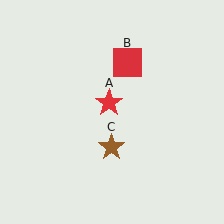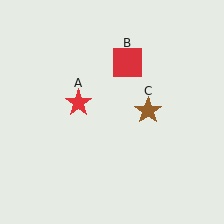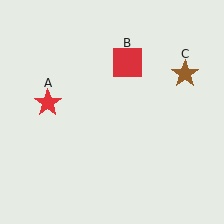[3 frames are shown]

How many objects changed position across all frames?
2 objects changed position: red star (object A), brown star (object C).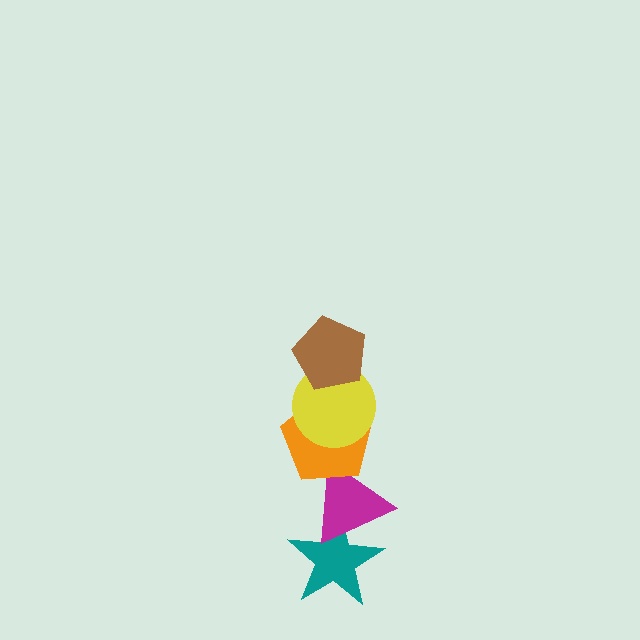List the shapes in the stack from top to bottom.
From top to bottom: the brown pentagon, the yellow circle, the orange pentagon, the magenta triangle, the teal star.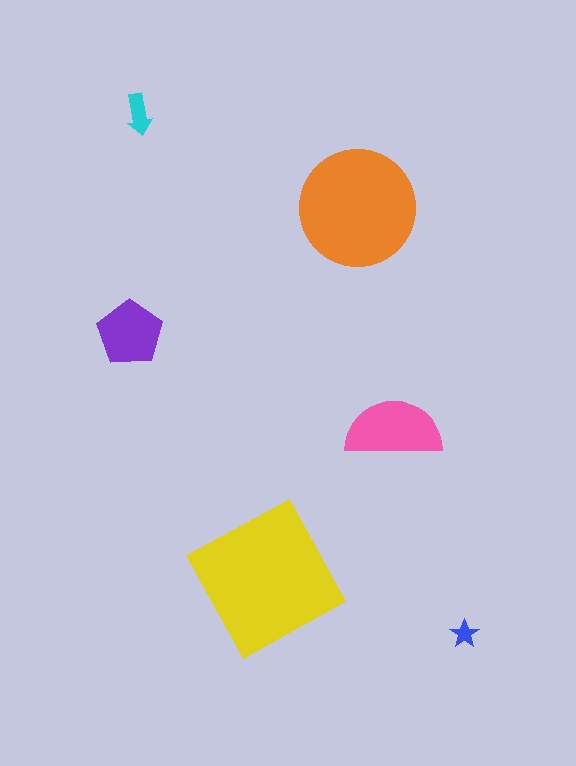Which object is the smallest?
The blue star.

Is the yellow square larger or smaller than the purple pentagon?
Larger.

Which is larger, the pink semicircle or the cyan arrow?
The pink semicircle.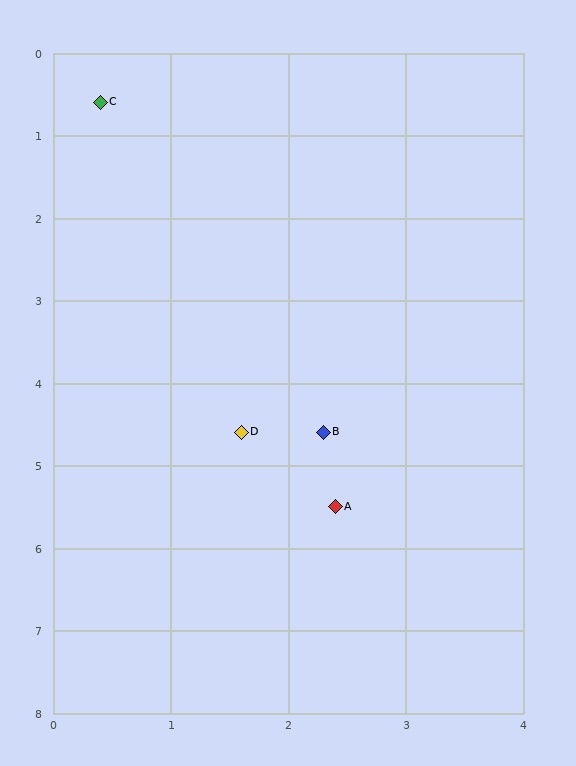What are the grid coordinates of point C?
Point C is at approximately (0.4, 0.6).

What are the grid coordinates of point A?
Point A is at approximately (2.4, 5.5).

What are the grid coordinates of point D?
Point D is at approximately (1.6, 4.6).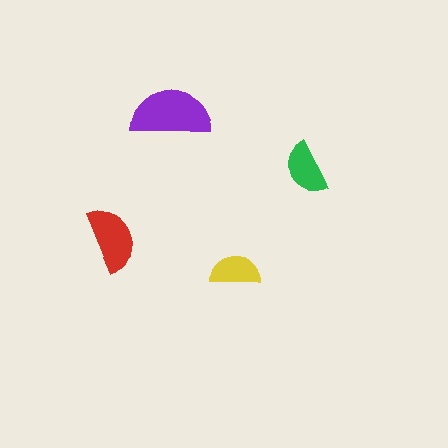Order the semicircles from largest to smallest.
the purple one, the red one, the green one, the yellow one.